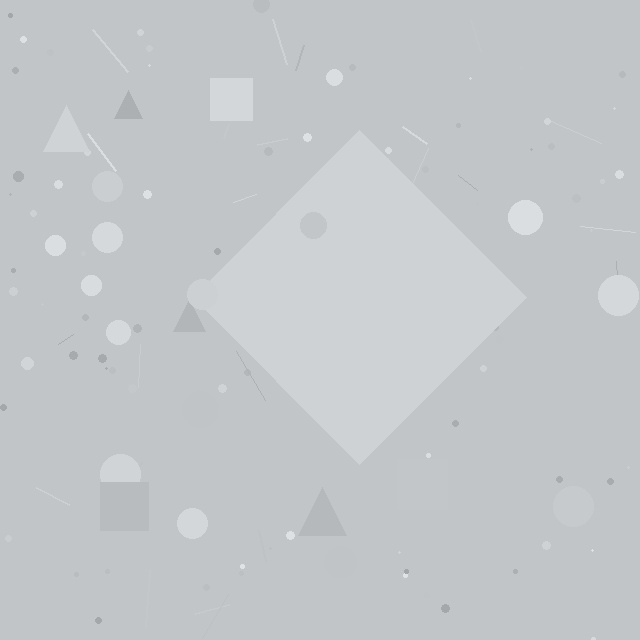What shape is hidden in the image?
A diamond is hidden in the image.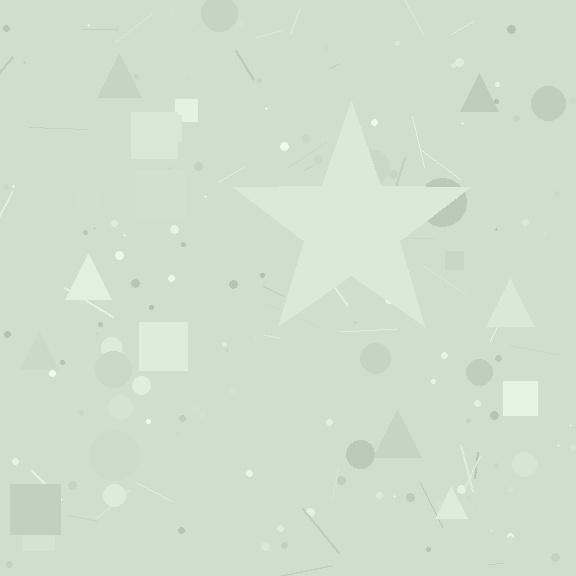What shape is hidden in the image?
A star is hidden in the image.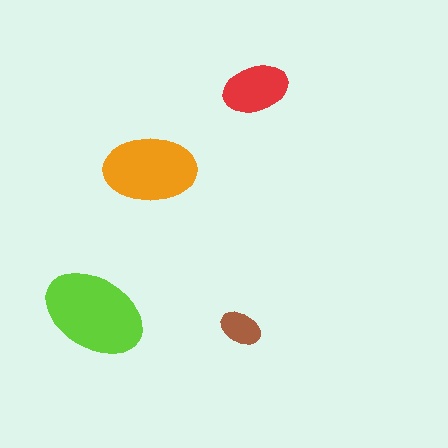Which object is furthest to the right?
The red ellipse is rightmost.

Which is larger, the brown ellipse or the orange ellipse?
The orange one.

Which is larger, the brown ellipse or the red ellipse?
The red one.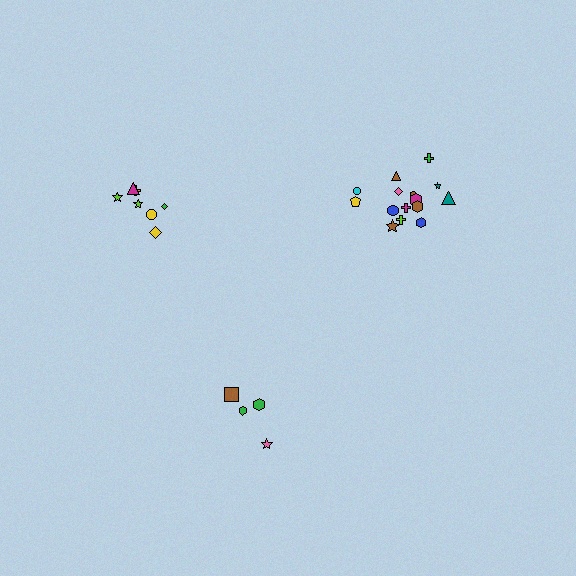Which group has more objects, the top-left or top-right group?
The top-right group.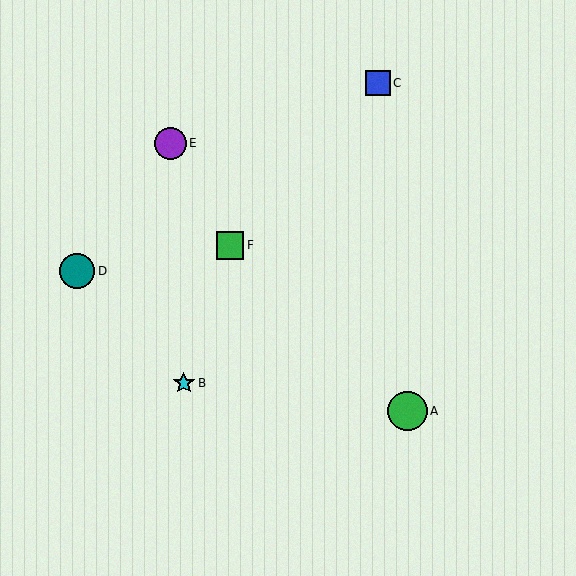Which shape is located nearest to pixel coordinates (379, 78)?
The blue square (labeled C) at (378, 83) is nearest to that location.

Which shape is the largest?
The green circle (labeled A) is the largest.